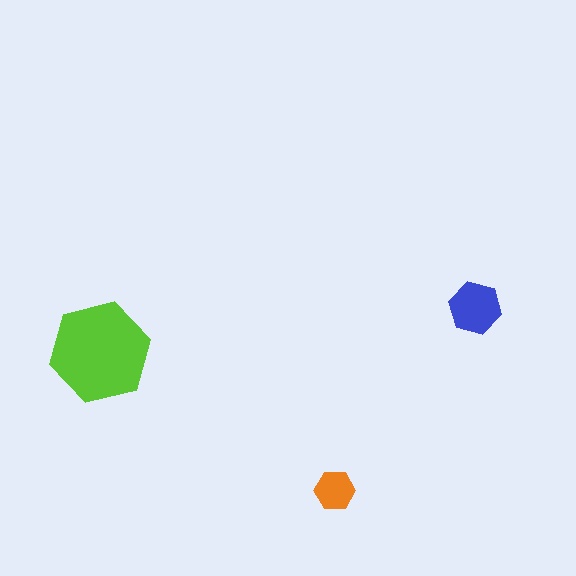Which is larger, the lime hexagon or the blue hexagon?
The lime one.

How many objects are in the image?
There are 3 objects in the image.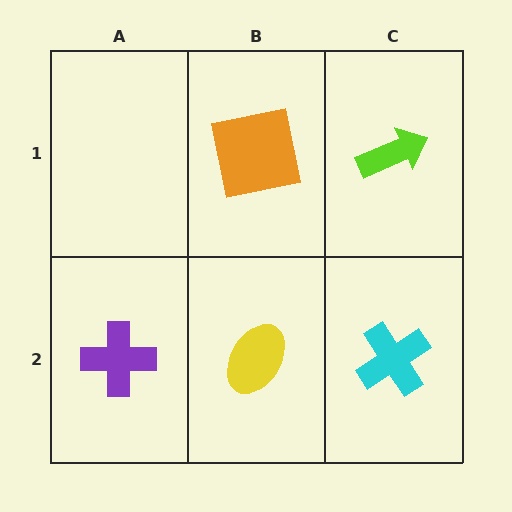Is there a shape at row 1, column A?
No, that cell is empty.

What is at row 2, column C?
A cyan cross.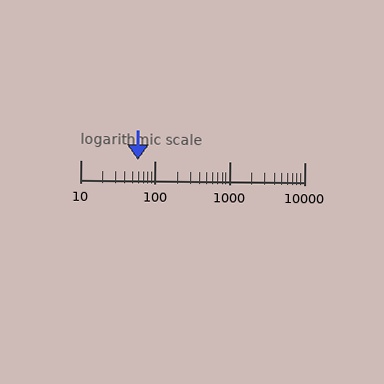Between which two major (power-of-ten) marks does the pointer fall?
The pointer is between 10 and 100.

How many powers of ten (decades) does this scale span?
The scale spans 3 decades, from 10 to 10000.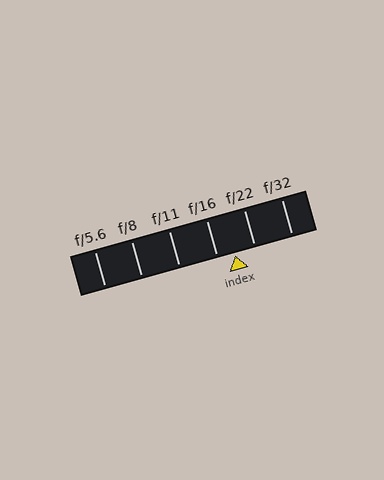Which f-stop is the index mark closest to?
The index mark is closest to f/16.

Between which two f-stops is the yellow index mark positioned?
The index mark is between f/16 and f/22.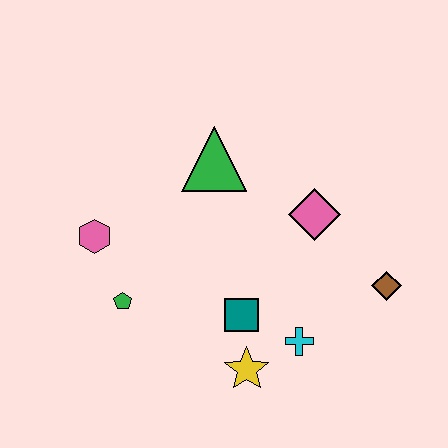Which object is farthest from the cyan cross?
The pink hexagon is farthest from the cyan cross.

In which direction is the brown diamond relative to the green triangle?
The brown diamond is to the right of the green triangle.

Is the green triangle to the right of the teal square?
No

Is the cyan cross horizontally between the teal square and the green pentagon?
No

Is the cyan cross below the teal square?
Yes